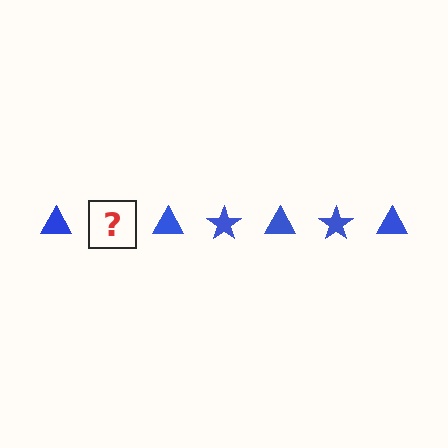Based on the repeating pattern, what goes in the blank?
The blank should be a blue star.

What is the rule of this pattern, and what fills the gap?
The rule is that the pattern cycles through triangle, star shapes in blue. The gap should be filled with a blue star.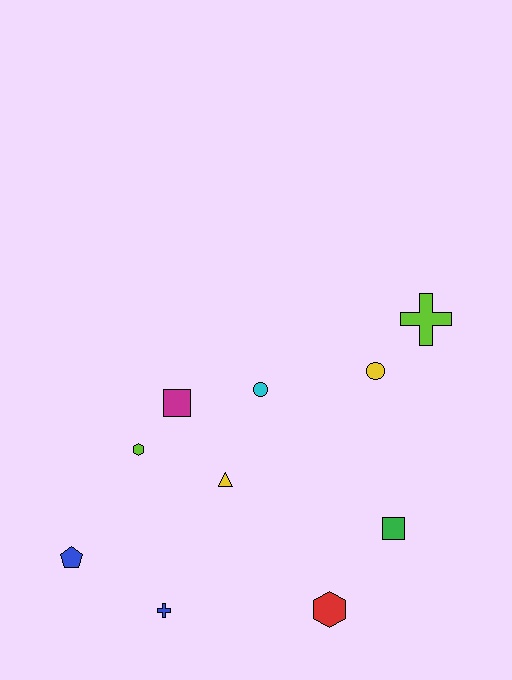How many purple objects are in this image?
There are no purple objects.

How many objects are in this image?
There are 10 objects.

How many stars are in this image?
There are no stars.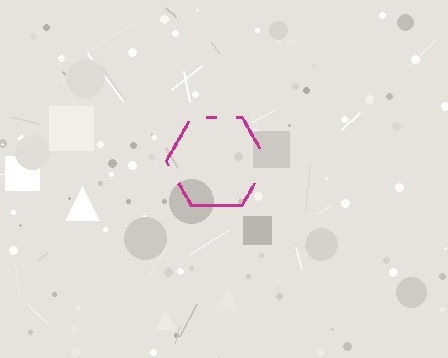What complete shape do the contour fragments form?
The contour fragments form a hexagon.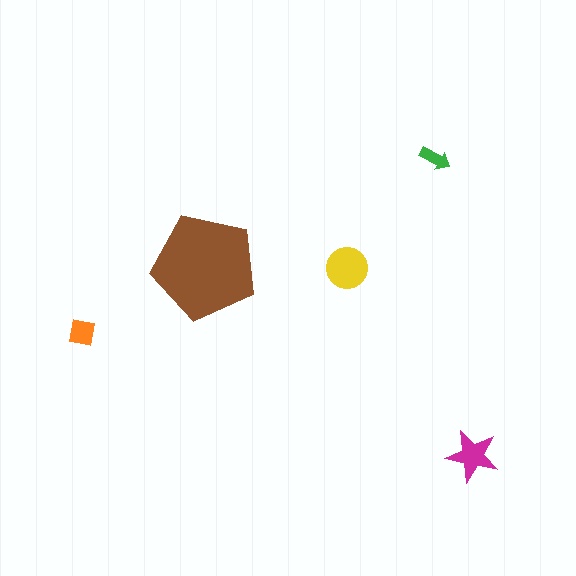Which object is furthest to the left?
The orange square is leftmost.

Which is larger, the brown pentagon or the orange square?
The brown pentagon.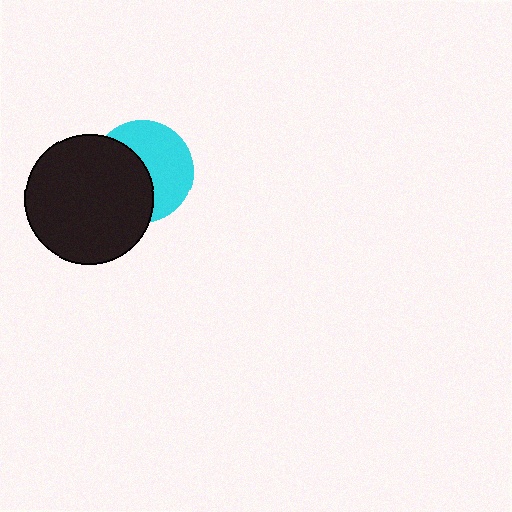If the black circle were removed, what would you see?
You would see the complete cyan circle.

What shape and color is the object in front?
The object in front is a black circle.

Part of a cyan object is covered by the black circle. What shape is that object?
It is a circle.